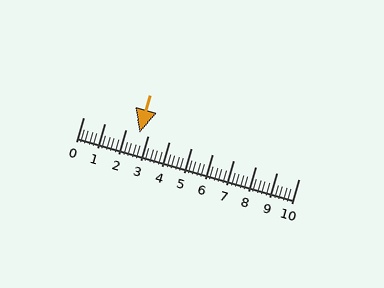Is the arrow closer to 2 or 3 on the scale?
The arrow is closer to 3.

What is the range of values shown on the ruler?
The ruler shows values from 0 to 10.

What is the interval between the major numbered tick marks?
The major tick marks are spaced 1 units apart.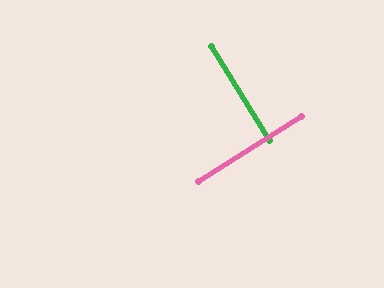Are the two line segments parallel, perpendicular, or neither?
Perpendicular — they meet at approximately 89°.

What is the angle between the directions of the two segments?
Approximately 89 degrees.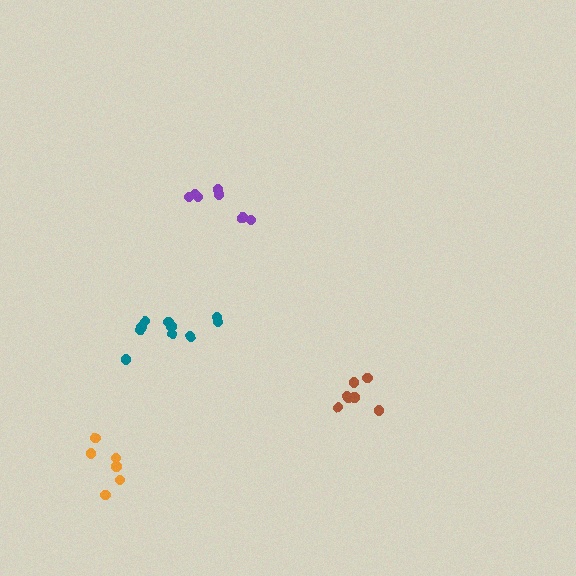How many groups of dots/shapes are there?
There are 4 groups.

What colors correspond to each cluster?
The clusters are colored: teal, purple, orange, brown.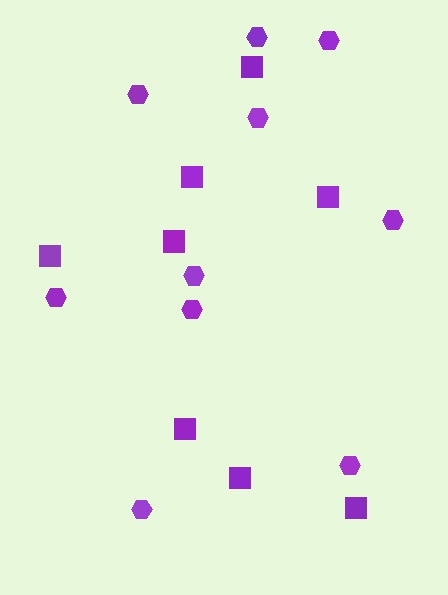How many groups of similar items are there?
There are 2 groups: one group of hexagons (10) and one group of squares (8).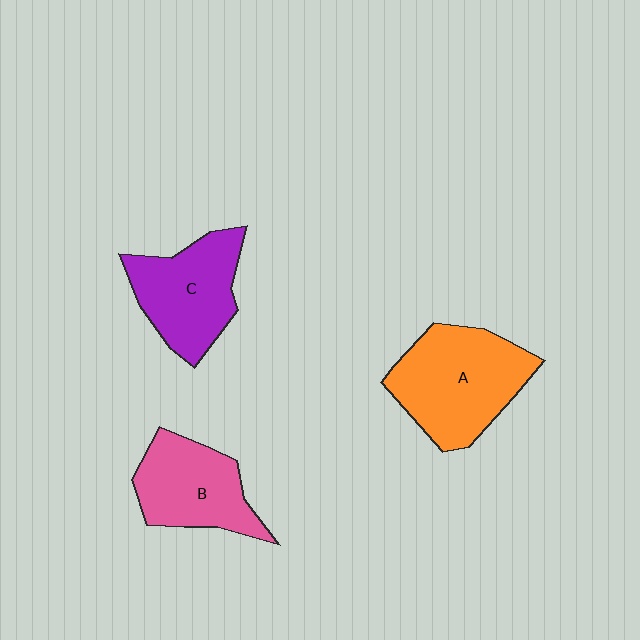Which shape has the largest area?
Shape A (orange).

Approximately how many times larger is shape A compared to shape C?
Approximately 1.2 times.